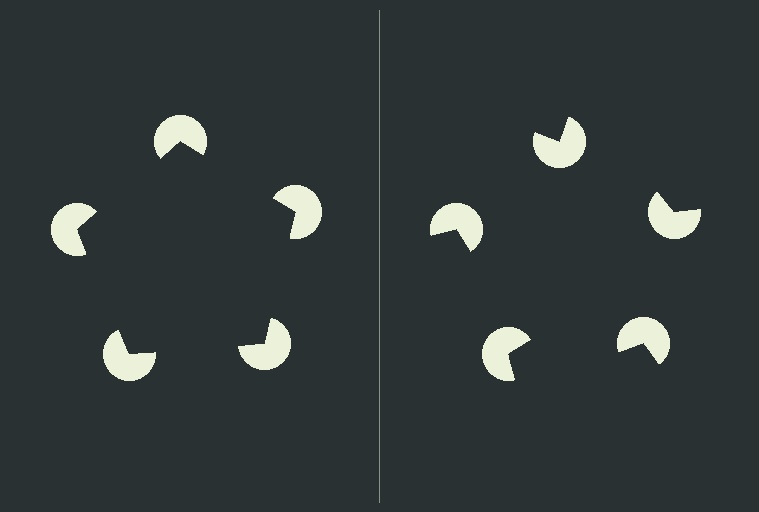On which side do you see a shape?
An illusory pentagon appears on the left side. On the right side the wedge cuts are rotated, so no coherent shape forms.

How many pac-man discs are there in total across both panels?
10 — 5 on each side.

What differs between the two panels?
The pac-man discs are positioned identically on both sides; only the wedge orientations differ. On the left they align to a pentagon; on the right they are misaligned.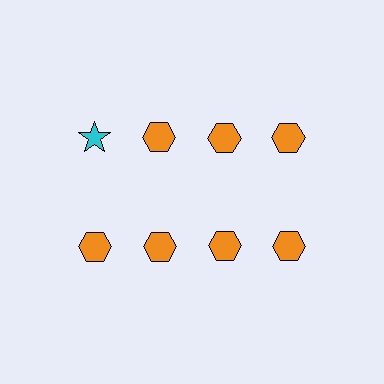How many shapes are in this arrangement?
There are 8 shapes arranged in a grid pattern.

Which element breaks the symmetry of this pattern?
The cyan star in the top row, leftmost column breaks the symmetry. All other shapes are orange hexagons.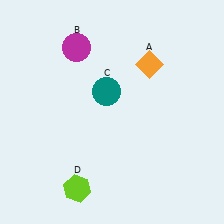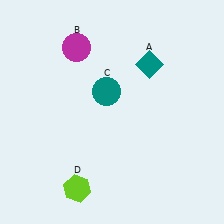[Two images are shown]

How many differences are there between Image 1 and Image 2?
There is 1 difference between the two images.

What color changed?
The diamond (A) changed from orange in Image 1 to teal in Image 2.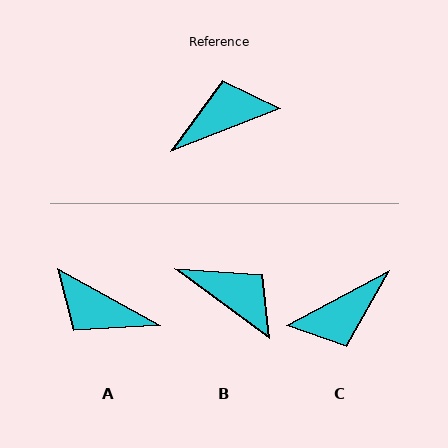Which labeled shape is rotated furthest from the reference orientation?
C, about 174 degrees away.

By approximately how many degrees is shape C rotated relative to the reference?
Approximately 174 degrees clockwise.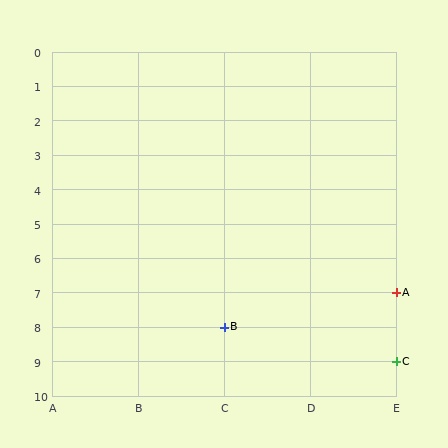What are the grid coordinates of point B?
Point B is at grid coordinates (C, 8).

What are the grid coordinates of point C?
Point C is at grid coordinates (E, 9).